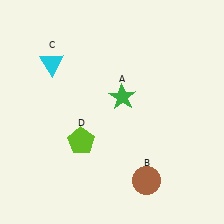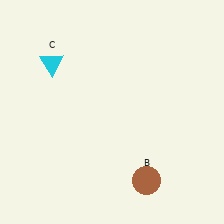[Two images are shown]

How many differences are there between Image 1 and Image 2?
There are 2 differences between the two images.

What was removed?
The green star (A), the lime pentagon (D) were removed in Image 2.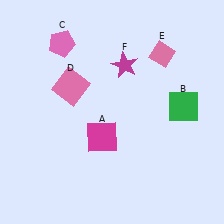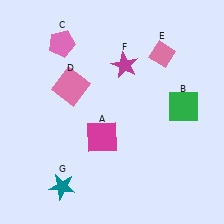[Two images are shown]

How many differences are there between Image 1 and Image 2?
There is 1 difference between the two images.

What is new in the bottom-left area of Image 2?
A teal star (G) was added in the bottom-left area of Image 2.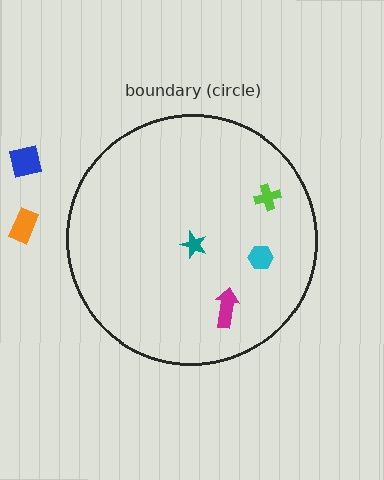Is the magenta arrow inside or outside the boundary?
Inside.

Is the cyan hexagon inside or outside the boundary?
Inside.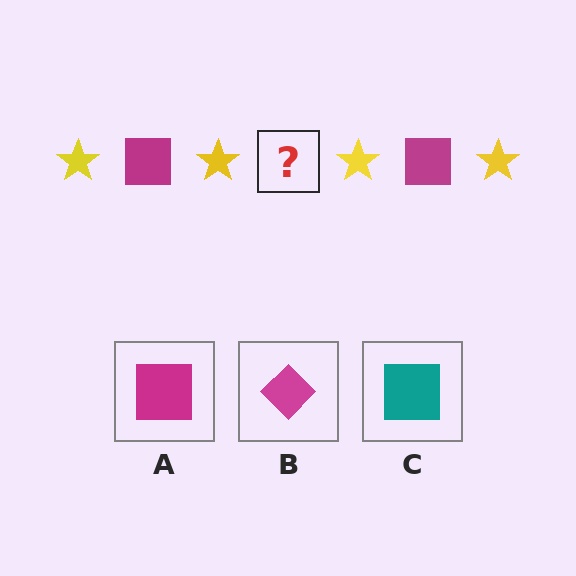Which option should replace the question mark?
Option A.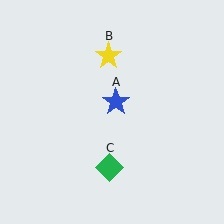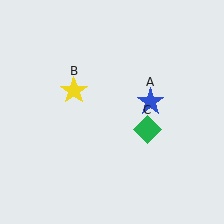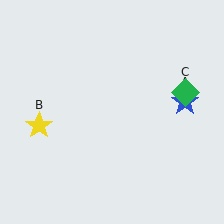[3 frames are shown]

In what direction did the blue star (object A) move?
The blue star (object A) moved right.